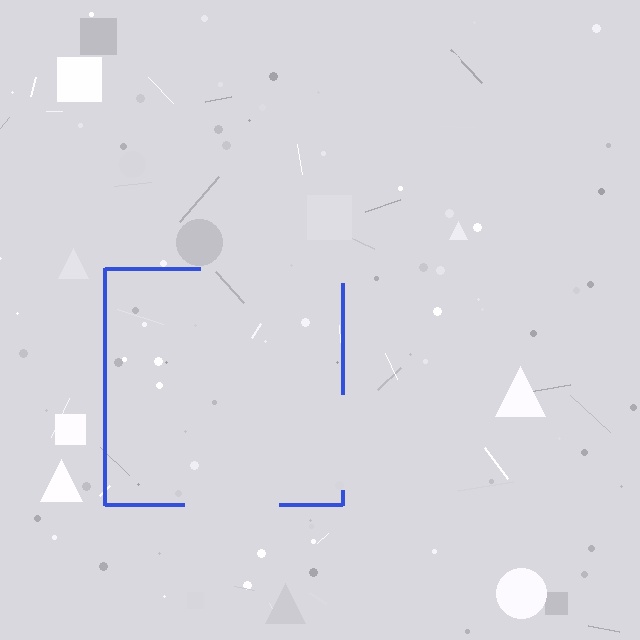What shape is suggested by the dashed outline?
The dashed outline suggests a square.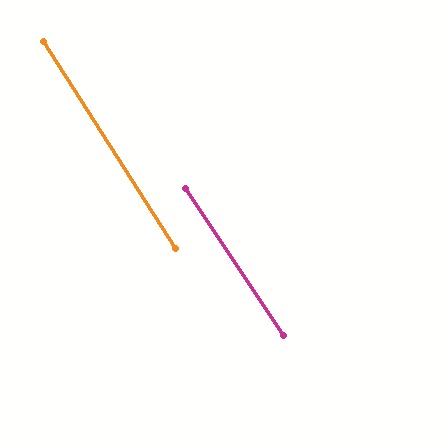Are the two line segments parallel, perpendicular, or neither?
Parallel — their directions differ by only 1.2°.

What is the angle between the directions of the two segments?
Approximately 1 degree.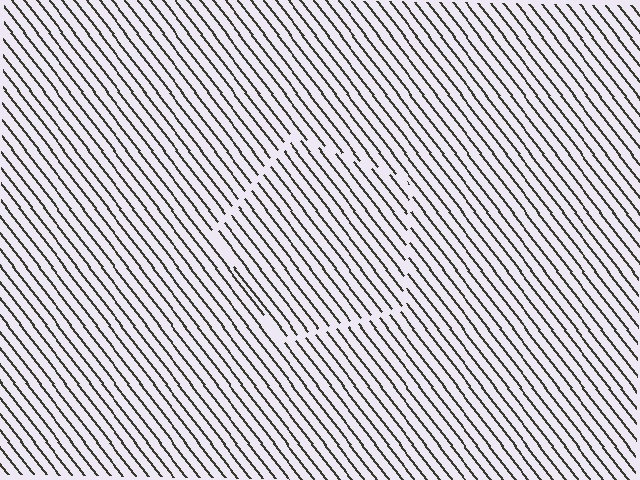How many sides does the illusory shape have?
5 sides — the line-ends trace a pentagon.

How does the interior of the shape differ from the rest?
The interior of the shape contains the same grating, shifted by half a period — the contour is defined by the phase discontinuity where line-ends from the inner and outer gratings abut.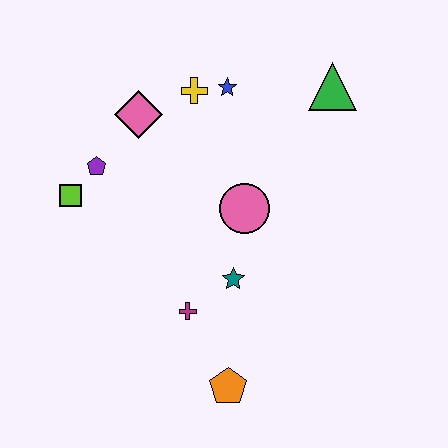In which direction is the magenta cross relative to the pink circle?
The magenta cross is below the pink circle.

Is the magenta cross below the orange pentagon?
No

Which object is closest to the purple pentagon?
The lime square is closest to the purple pentagon.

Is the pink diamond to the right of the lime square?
Yes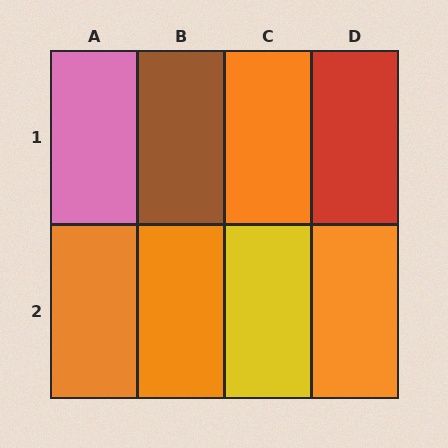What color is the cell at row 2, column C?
Yellow.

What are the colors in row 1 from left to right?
Pink, brown, orange, red.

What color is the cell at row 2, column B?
Orange.